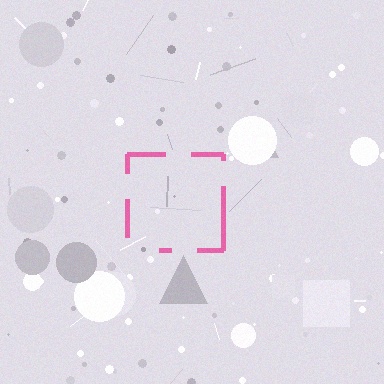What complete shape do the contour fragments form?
The contour fragments form a square.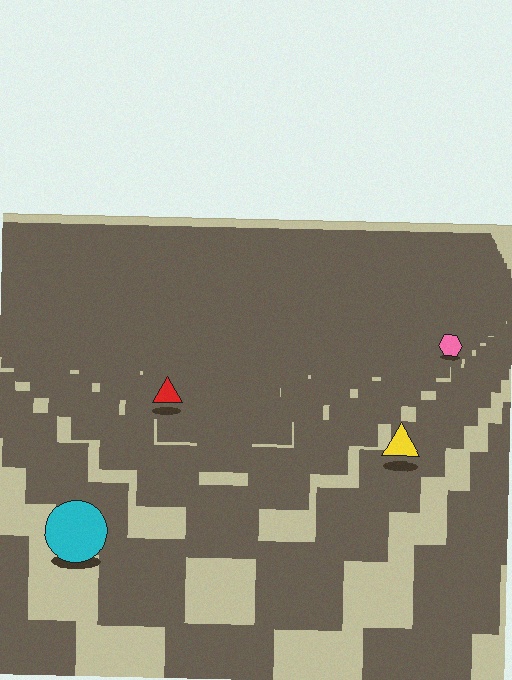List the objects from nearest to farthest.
From nearest to farthest: the cyan circle, the yellow triangle, the red triangle, the pink hexagon.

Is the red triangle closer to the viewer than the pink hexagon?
Yes. The red triangle is closer — you can tell from the texture gradient: the ground texture is coarser near it.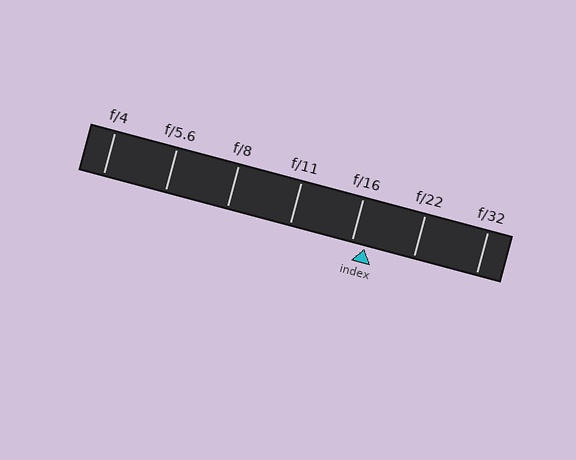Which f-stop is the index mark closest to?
The index mark is closest to f/16.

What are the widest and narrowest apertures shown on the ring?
The widest aperture shown is f/4 and the narrowest is f/32.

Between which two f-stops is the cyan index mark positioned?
The index mark is between f/16 and f/22.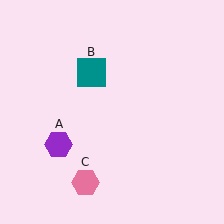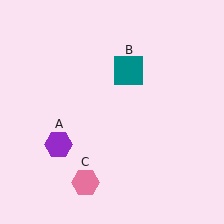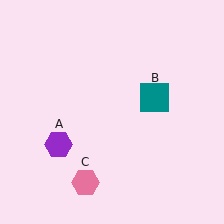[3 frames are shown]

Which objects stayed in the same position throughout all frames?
Purple hexagon (object A) and pink hexagon (object C) remained stationary.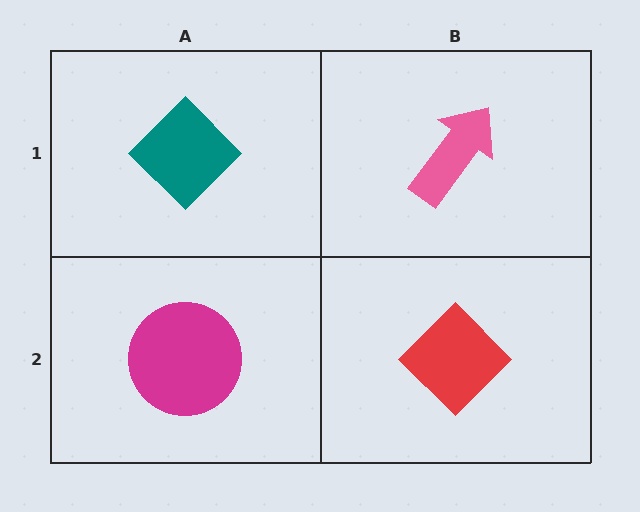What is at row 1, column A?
A teal diamond.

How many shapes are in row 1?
2 shapes.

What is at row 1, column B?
A pink arrow.